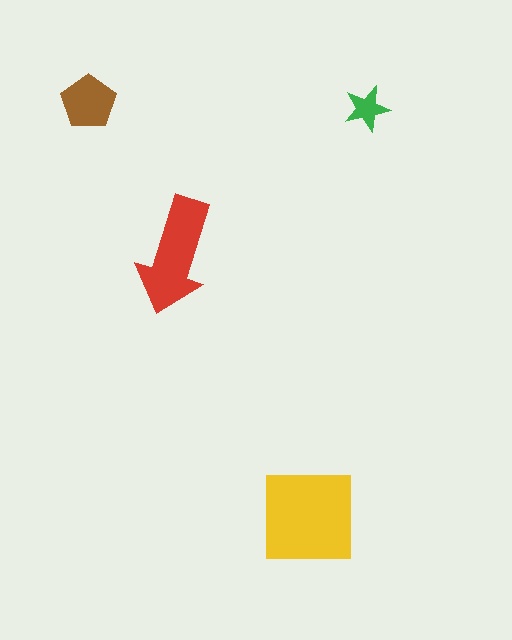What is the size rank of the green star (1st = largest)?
4th.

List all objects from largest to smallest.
The yellow square, the red arrow, the brown pentagon, the green star.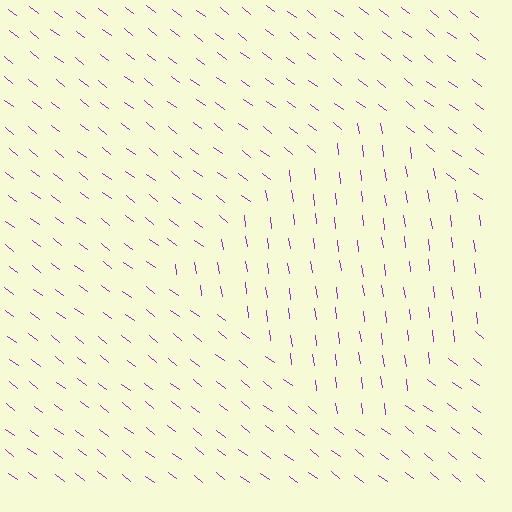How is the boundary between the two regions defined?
The boundary is defined purely by a change in line orientation (approximately 45 degrees difference). All lines are the same color and thickness.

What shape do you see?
I see a diamond.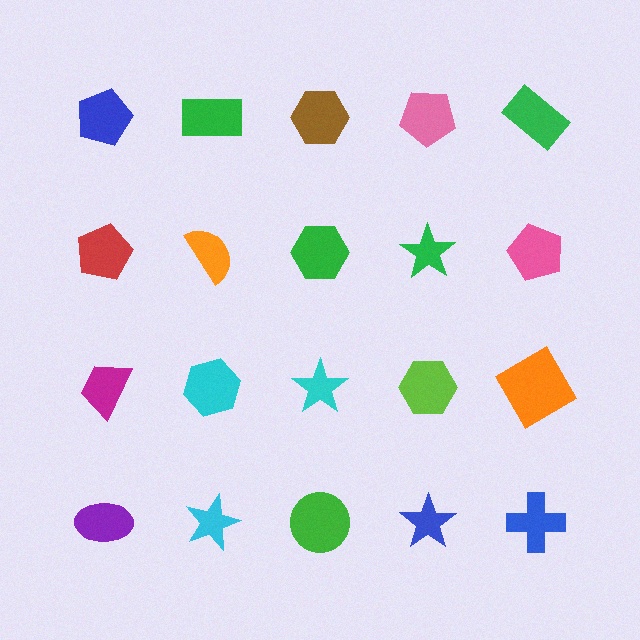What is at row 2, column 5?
A pink pentagon.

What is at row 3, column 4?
A lime hexagon.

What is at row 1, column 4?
A pink pentagon.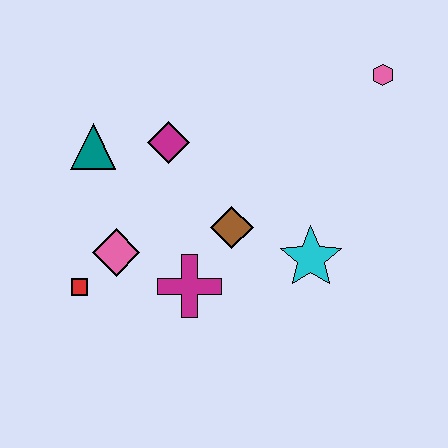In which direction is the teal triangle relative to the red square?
The teal triangle is above the red square.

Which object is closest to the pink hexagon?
The cyan star is closest to the pink hexagon.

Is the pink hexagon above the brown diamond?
Yes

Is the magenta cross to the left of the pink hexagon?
Yes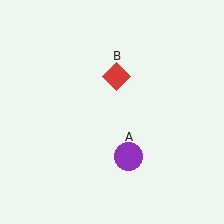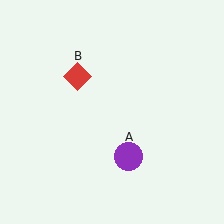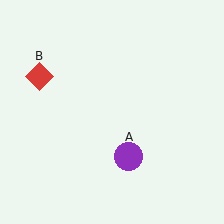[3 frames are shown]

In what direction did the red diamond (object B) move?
The red diamond (object B) moved left.